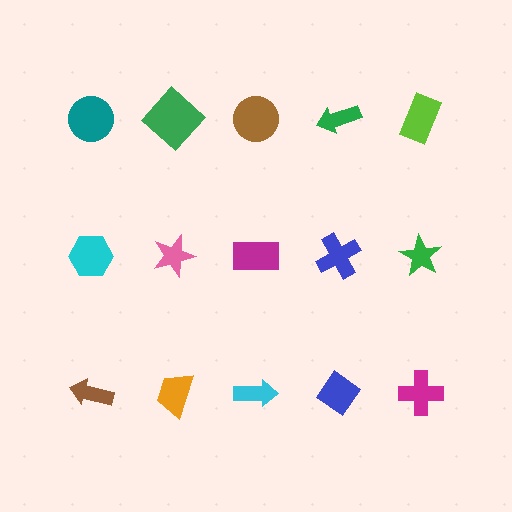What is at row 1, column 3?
A brown circle.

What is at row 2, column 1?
A cyan hexagon.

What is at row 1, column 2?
A green diamond.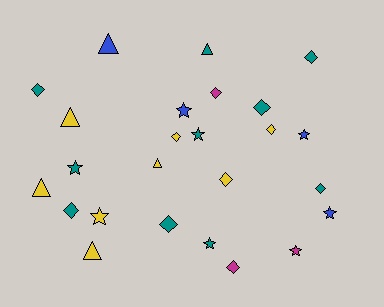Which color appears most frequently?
Teal, with 10 objects.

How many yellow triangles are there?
There are 4 yellow triangles.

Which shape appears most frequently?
Diamond, with 11 objects.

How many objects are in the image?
There are 25 objects.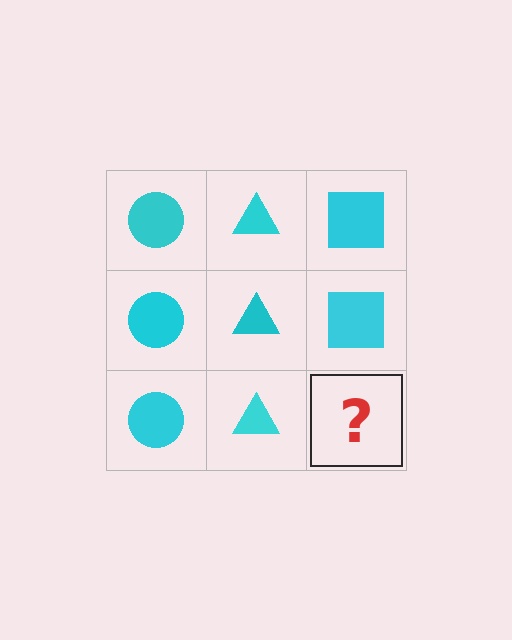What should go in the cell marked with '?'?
The missing cell should contain a cyan square.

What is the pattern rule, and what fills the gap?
The rule is that each column has a consistent shape. The gap should be filled with a cyan square.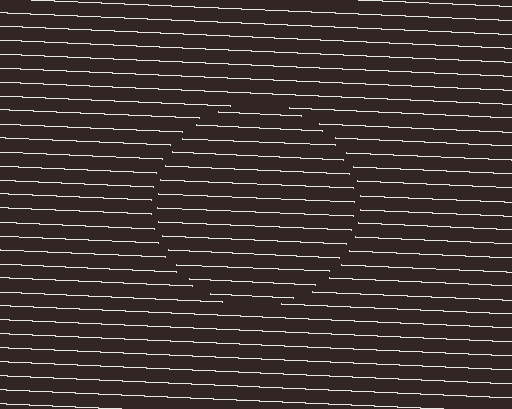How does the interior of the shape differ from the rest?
The interior of the shape contains the same grating, shifted by half a period — the contour is defined by the phase discontinuity where line-ends from the inner and outer gratings abut.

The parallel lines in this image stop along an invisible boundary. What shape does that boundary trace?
An illusory circle. The interior of the shape contains the same grating, shifted by half a period — the contour is defined by the phase discontinuity where line-ends from the inner and outer gratings abut.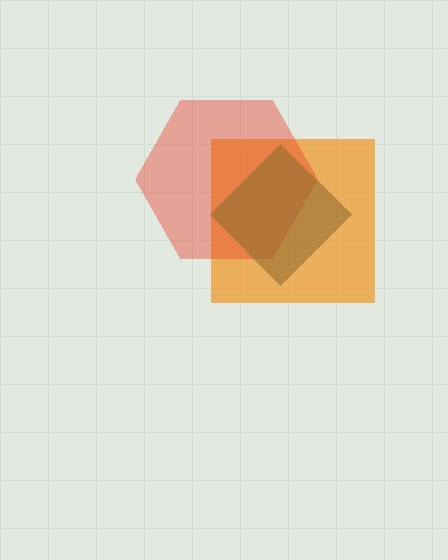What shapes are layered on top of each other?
The layered shapes are: an orange square, a red hexagon, a brown diamond.